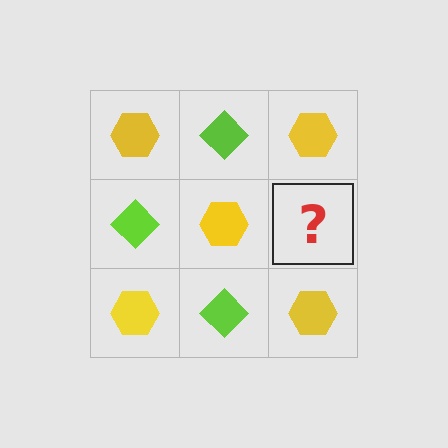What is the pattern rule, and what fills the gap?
The rule is that it alternates yellow hexagon and lime diamond in a checkerboard pattern. The gap should be filled with a lime diamond.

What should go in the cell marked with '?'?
The missing cell should contain a lime diamond.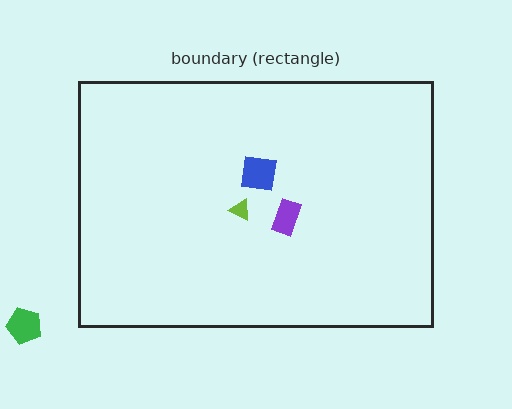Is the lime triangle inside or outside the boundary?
Inside.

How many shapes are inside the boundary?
3 inside, 1 outside.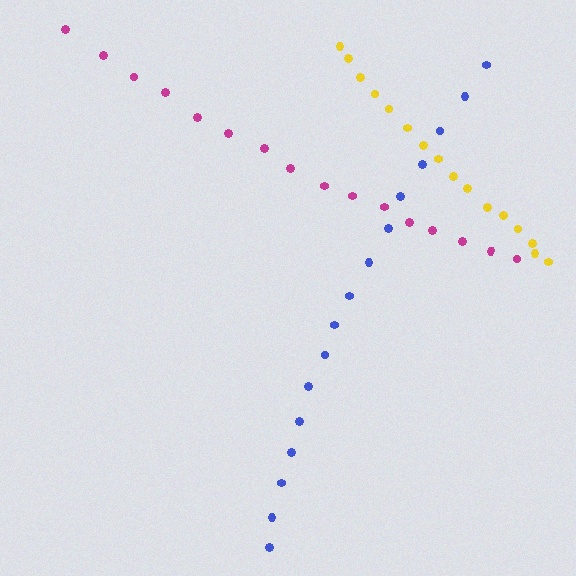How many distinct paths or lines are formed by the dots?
There are 3 distinct paths.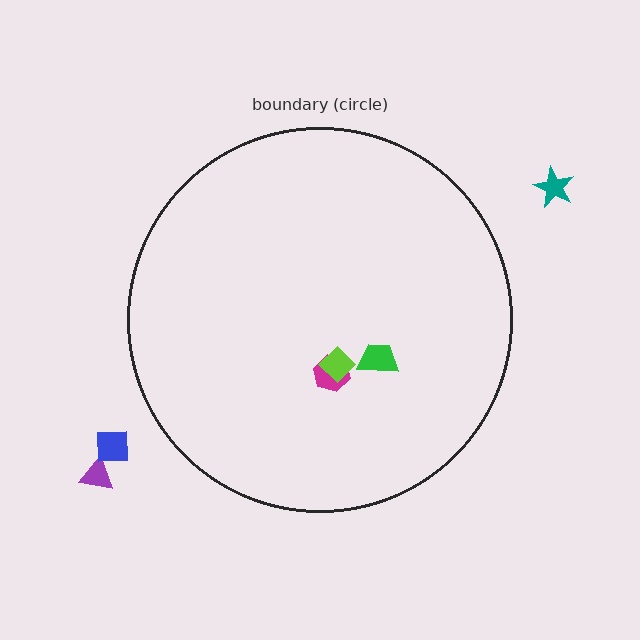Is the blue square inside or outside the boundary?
Outside.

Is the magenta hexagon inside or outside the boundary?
Inside.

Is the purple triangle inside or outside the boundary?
Outside.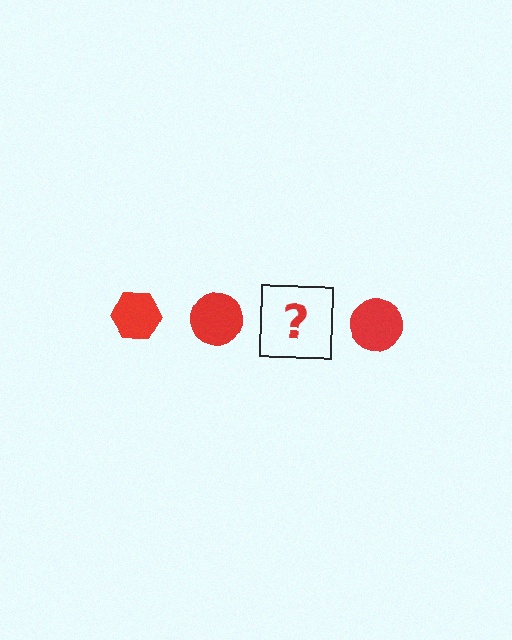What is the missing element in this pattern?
The missing element is a red hexagon.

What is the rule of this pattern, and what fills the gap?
The rule is that the pattern cycles through hexagon, circle shapes in red. The gap should be filled with a red hexagon.